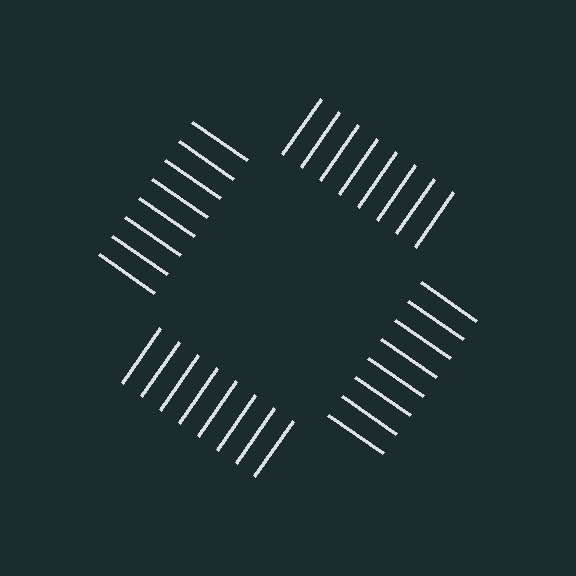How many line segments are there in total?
32 — 8 along each of the 4 edges.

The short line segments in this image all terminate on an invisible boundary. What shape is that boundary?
An illusory square — the line segments terminate on its edges but no continuous stroke is drawn.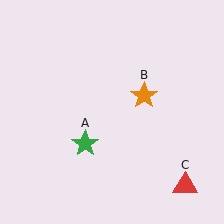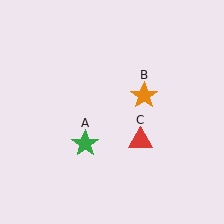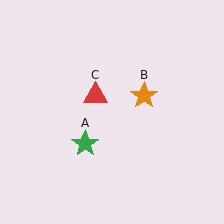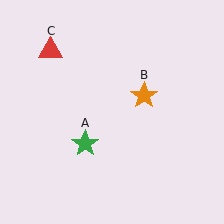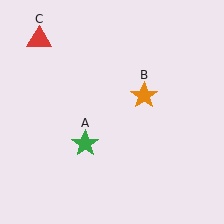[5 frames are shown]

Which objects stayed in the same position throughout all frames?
Green star (object A) and orange star (object B) remained stationary.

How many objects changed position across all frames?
1 object changed position: red triangle (object C).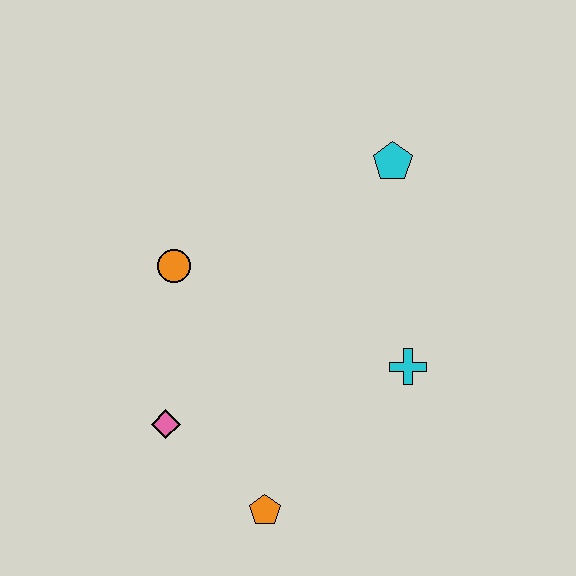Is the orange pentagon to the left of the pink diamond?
No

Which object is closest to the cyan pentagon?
The cyan cross is closest to the cyan pentagon.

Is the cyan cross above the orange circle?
No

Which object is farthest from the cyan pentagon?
The orange pentagon is farthest from the cyan pentagon.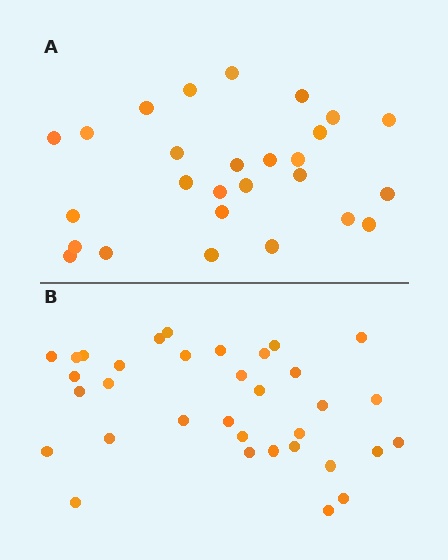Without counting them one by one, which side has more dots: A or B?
Region B (the bottom region) has more dots.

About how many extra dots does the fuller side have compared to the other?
Region B has roughly 8 or so more dots than region A.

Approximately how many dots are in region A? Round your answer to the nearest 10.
About 30 dots. (The exact count is 27, which rounds to 30.)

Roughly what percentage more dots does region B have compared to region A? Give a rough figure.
About 25% more.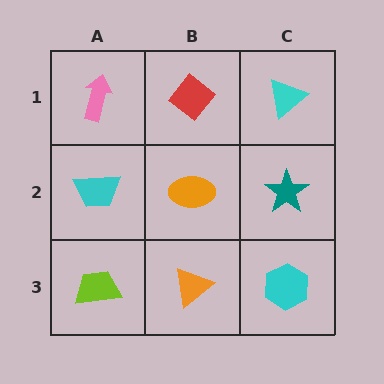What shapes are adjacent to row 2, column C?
A cyan triangle (row 1, column C), a cyan hexagon (row 3, column C), an orange ellipse (row 2, column B).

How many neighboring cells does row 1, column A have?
2.